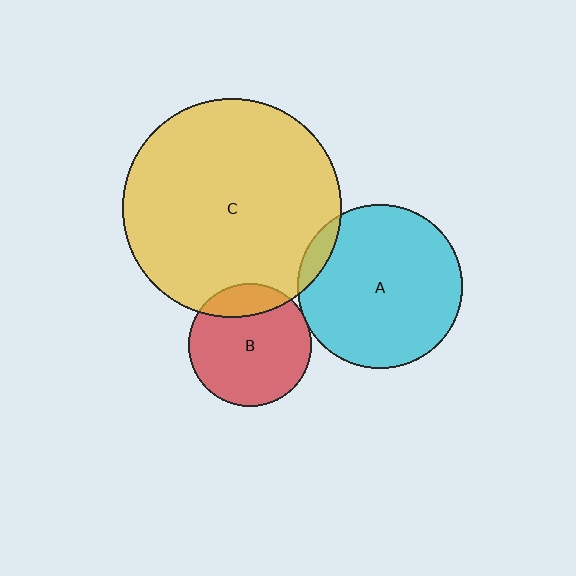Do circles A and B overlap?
Yes.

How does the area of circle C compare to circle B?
Approximately 3.2 times.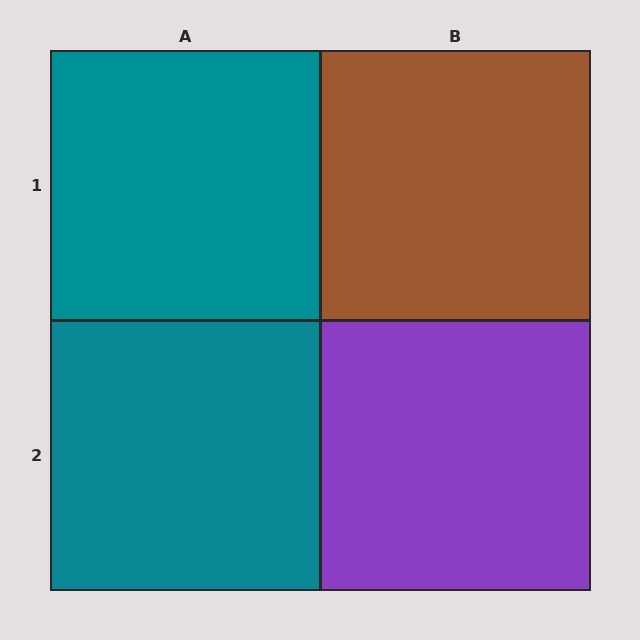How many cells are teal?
2 cells are teal.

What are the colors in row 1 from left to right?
Teal, brown.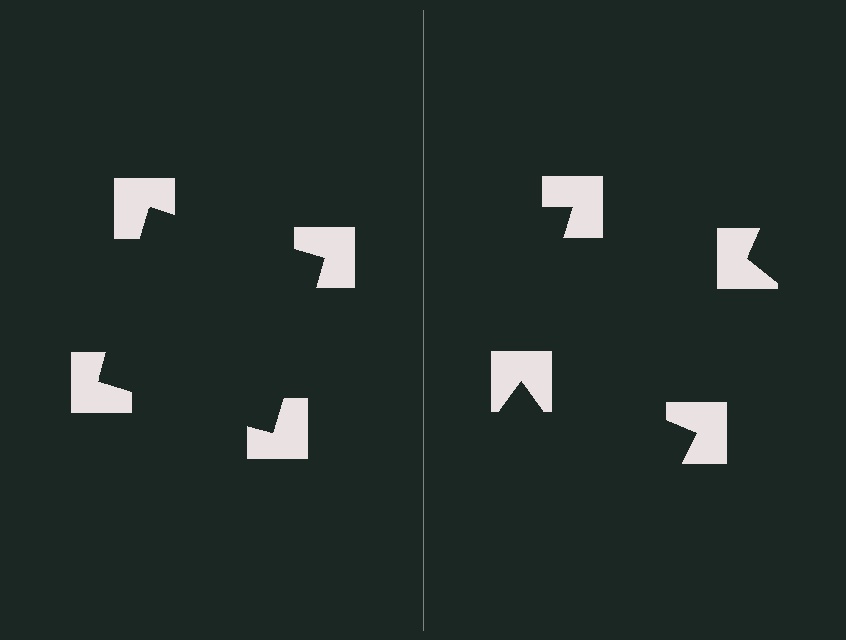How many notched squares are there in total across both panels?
8 — 4 on each side.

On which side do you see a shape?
An illusory square appears on the left side. On the right side the wedge cuts are rotated, so no coherent shape forms.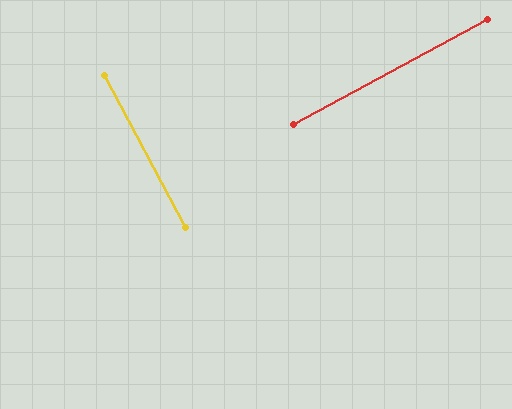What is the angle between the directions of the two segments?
Approximately 89 degrees.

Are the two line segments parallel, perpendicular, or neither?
Perpendicular — they meet at approximately 89°.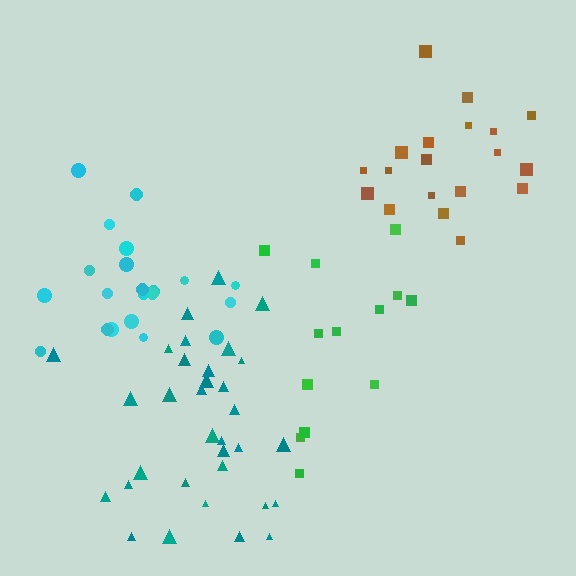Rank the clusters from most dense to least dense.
cyan, teal, brown, green.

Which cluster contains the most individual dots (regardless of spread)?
Teal (33).